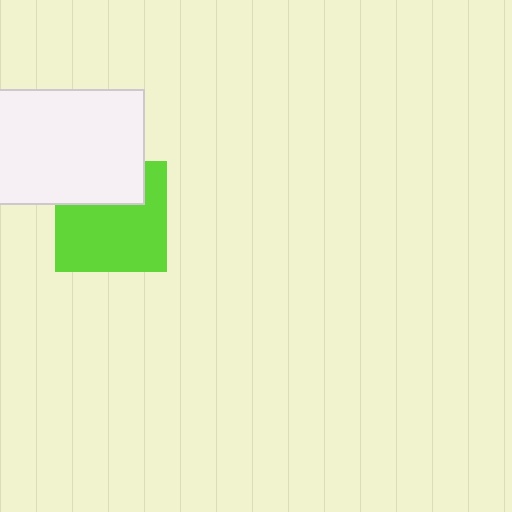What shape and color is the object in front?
The object in front is a white rectangle.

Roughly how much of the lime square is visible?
Most of it is visible (roughly 68%).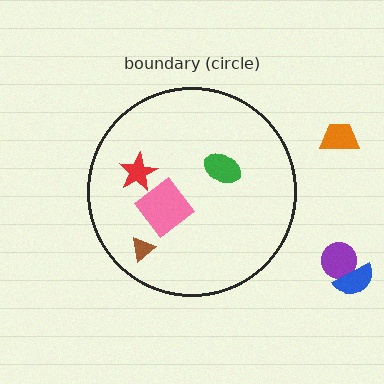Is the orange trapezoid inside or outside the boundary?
Outside.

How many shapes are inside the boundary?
4 inside, 3 outside.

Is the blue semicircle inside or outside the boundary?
Outside.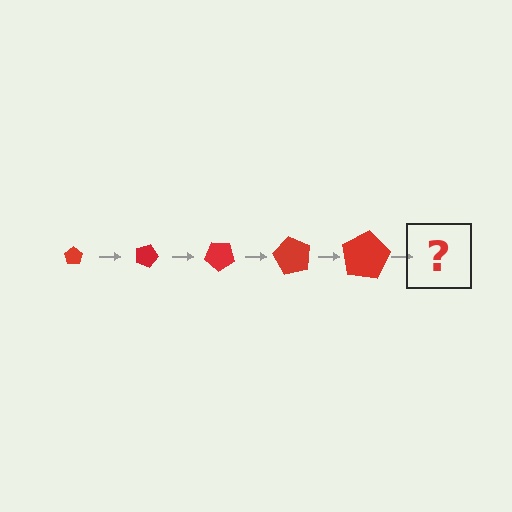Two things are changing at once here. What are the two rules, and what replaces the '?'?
The two rules are that the pentagon grows larger each step and it rotates 20 degrees each step. The '?' should be a pentagon, larger than the previous one and rotated 100 degrees from the start.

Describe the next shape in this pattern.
It should be a pentagon, larger than the previous one and rotated 100 degrees from the start.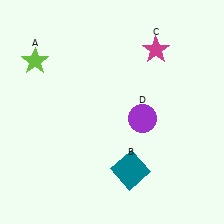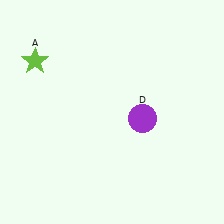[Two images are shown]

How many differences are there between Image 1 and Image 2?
There are 2 differences between the two images.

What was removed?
The magenta star (C), the teal square (B) were removed in Image 2.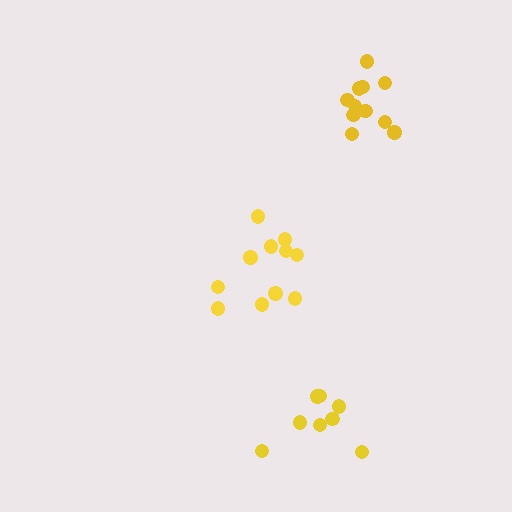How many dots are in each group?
Group 1: 11 dots, Group 2: 8 dots, Group 3: 11 dots (30 total).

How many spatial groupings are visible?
There are 3 spatial groupings.